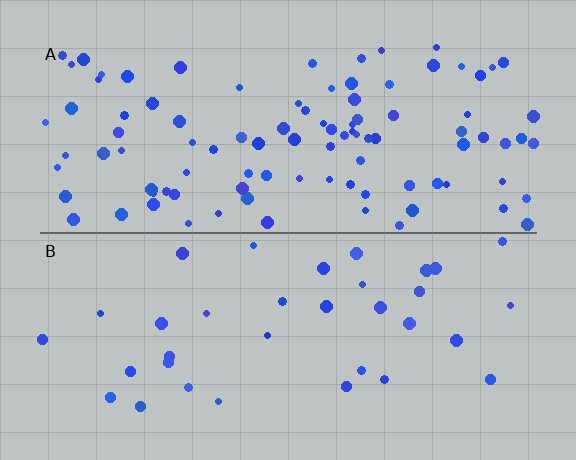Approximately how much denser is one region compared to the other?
Approximately 2.8× — region A over region B.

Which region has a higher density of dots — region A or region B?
A (the top).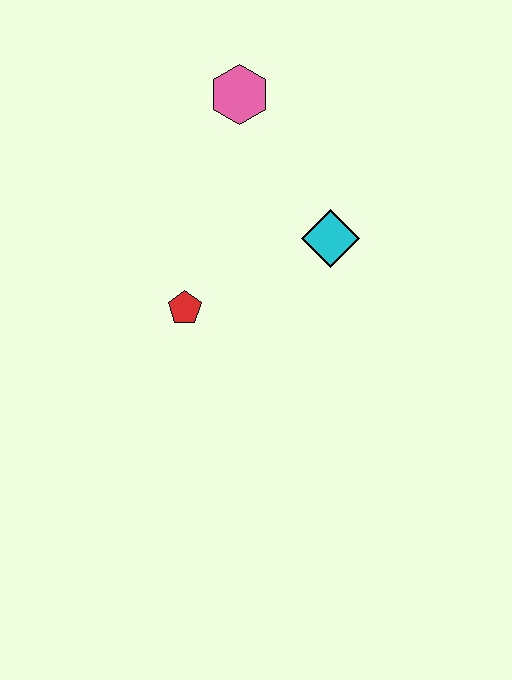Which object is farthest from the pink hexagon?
The red pentagon is farthest from the pink hexagon.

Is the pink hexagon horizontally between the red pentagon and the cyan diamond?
Yes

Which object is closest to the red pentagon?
The cyan diamond is closest to the red pentagon.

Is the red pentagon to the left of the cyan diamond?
Yes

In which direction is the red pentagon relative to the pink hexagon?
The red pentagon is below the pink hexagon.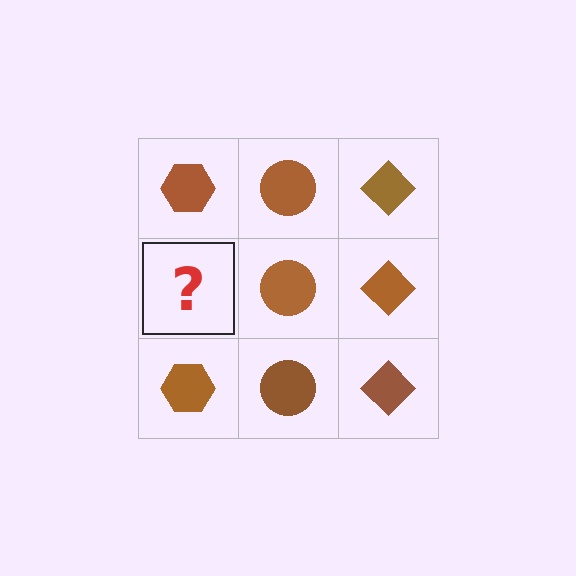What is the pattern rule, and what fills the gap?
The rule is that each column has a consistent shape. The gap should be filled with a brown hexagon.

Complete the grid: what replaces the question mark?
The question mark should be replaced with a brown hexagon.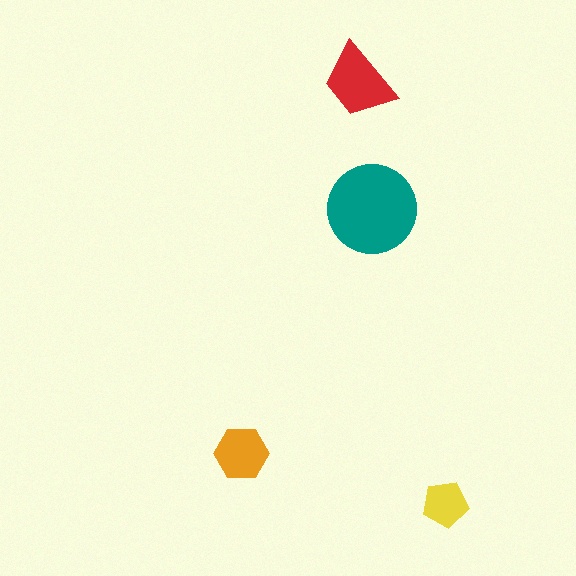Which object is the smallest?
The yellow pentagon.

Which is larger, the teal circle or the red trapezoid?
The teal circle.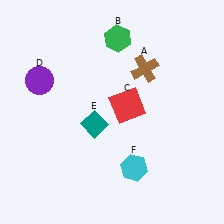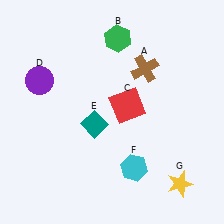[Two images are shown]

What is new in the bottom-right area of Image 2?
A yellow star (G) was added in the bottom-right area of Image 2.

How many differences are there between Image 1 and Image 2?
There is 1 difference between the two images.